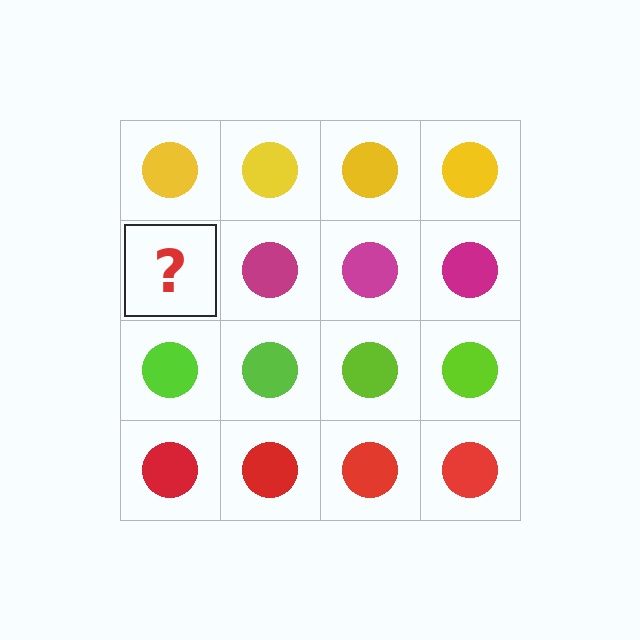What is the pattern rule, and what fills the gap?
The rule is that each row has a consistent color. The gap should be filled with a magenta circle.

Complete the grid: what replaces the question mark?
The question mark should be replaced with a magenta circle.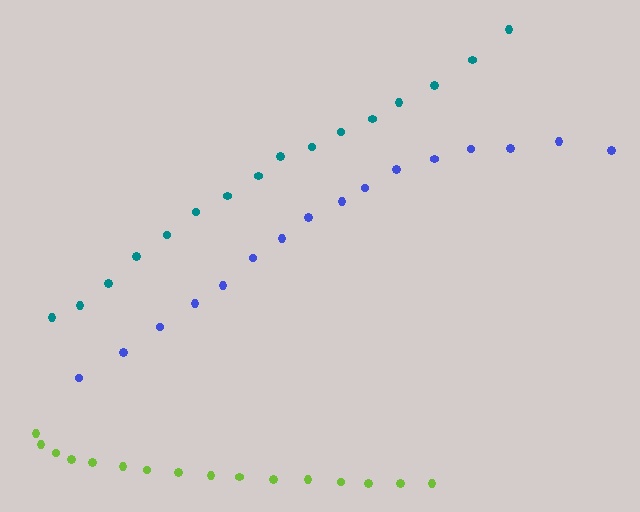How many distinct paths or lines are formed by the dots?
There are 3 distinct paths.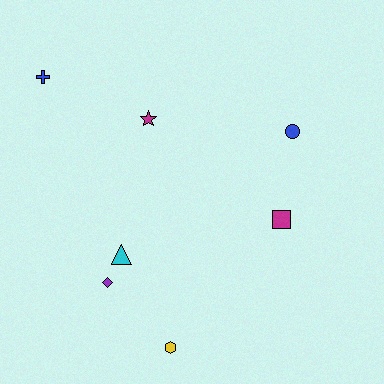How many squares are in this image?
There is 1 square.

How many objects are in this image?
There are 7 objects.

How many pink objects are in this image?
There are no pink objects.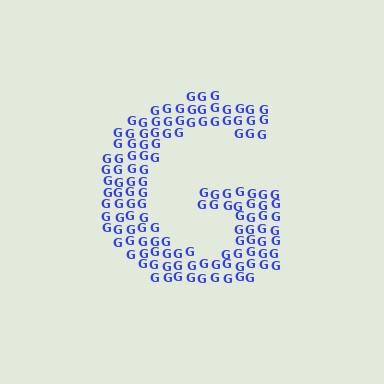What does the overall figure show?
The overall figure shows the letter G.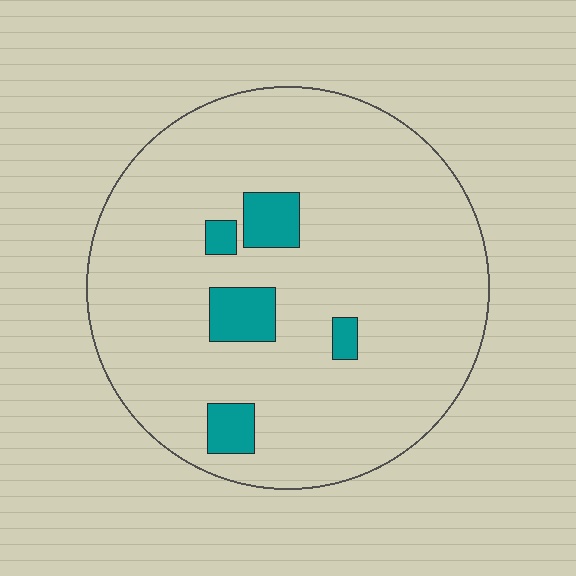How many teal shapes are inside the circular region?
5.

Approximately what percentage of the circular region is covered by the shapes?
Approximately 10%.